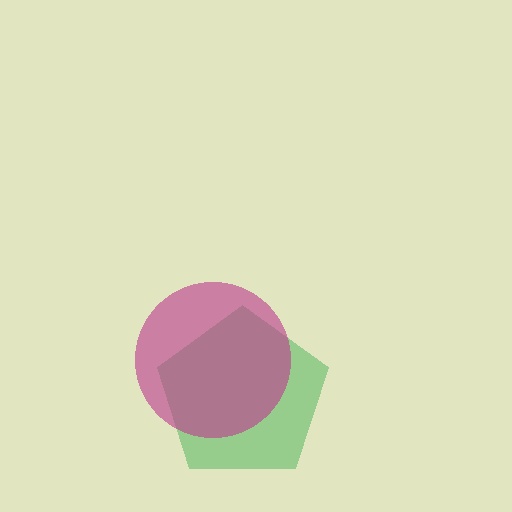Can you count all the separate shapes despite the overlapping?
Yes, there are 2 separate shapes.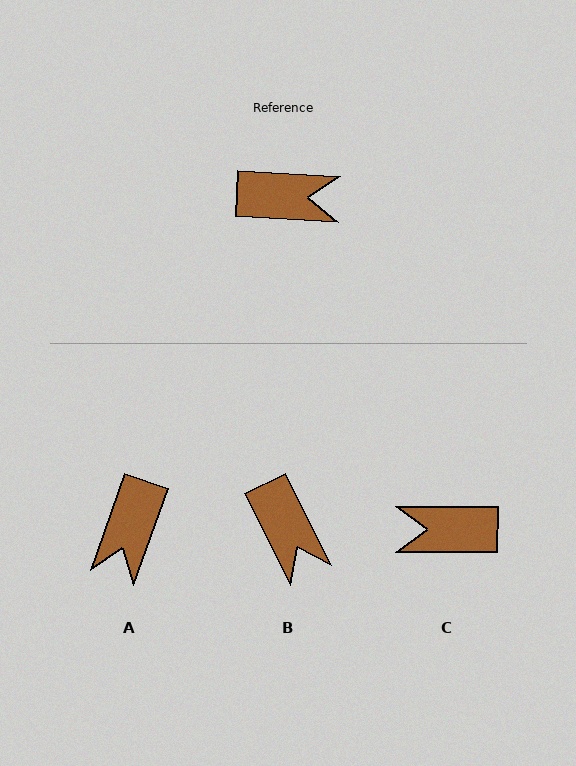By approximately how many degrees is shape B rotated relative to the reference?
Approximately 60 degrees clockwise.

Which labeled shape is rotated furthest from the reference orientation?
C, about 177 degrees away.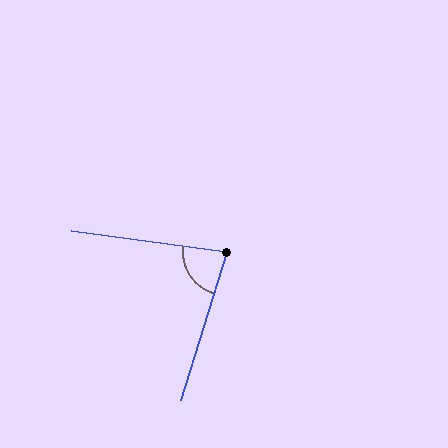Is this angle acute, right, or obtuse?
It is acute.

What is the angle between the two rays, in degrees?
Approximately 81 degrees.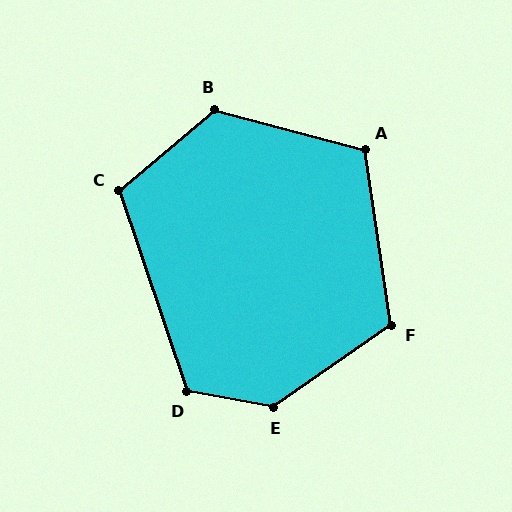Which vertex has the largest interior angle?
E, at approximately 135 degrees.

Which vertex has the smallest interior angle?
C, at approximately 111 degrees.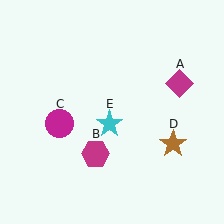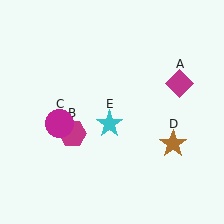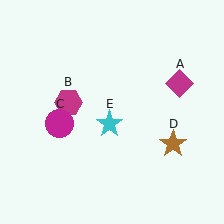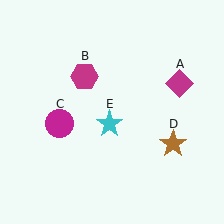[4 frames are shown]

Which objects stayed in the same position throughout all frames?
Magenta diamond (object A) and magenta circle (object C) and brown star (object D) and cyan star (object E) remained stationary.